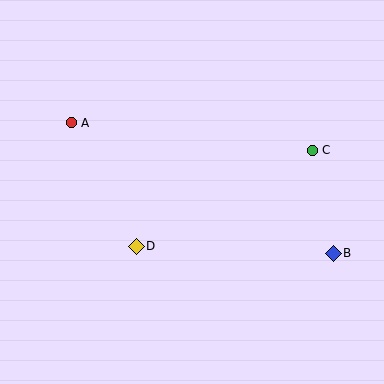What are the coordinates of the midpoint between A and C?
The midpoint between A and C is at (192, 136).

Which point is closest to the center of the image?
Point D at (136, 246) is closest to the center.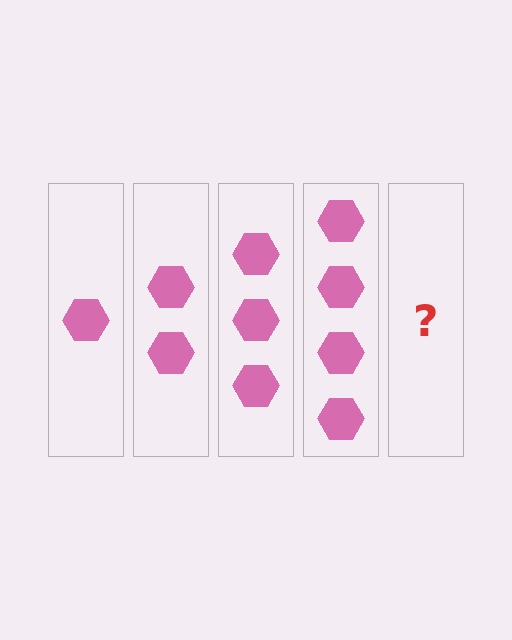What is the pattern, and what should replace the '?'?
The pattern is that each step adds one more hexagon. The '?' should be 5 hexagons.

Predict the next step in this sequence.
The next step is 5 hexagons.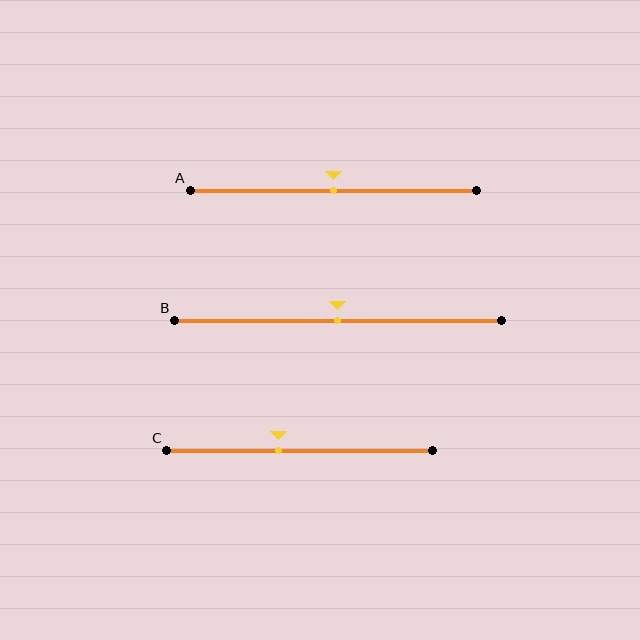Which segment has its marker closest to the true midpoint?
Segment A has its marker closest to the true midpoint.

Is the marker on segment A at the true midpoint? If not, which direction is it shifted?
Yes, the marker on segment A is at the true midpoint.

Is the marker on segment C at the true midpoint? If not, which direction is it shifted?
No, the marker on segment C is shifted to the left by about 8% of the segment length.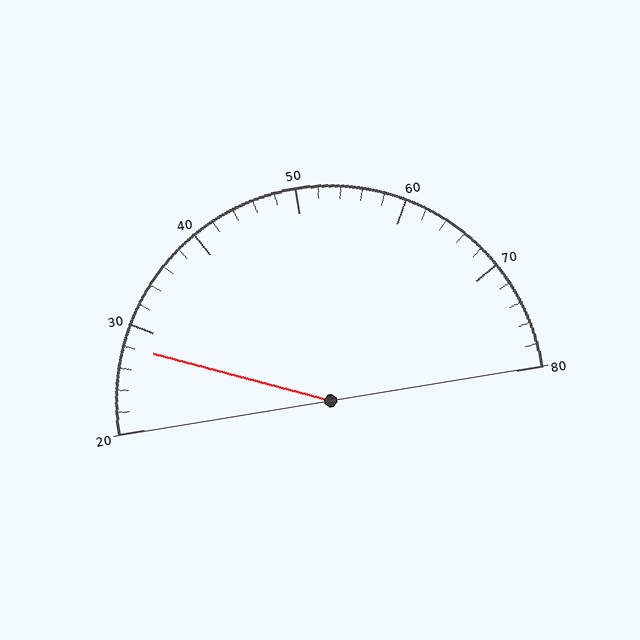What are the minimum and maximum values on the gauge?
The gauge ranges from 20 to 80.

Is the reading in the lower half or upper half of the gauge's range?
The reading is in the lower half of the range (20 to 80).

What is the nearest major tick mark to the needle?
The nearest major tick mark is 30.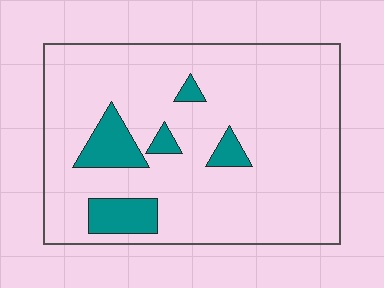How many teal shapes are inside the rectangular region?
5.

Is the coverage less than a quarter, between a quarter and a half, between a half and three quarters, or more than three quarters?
Less than a quarter.